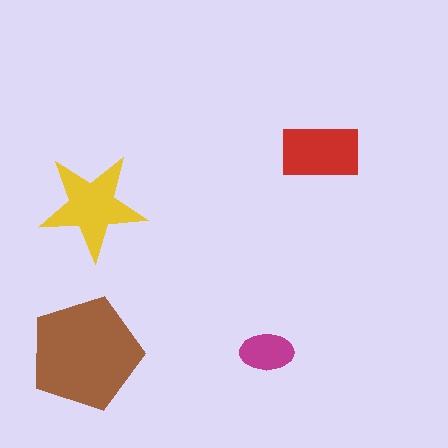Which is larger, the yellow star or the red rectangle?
The yellow star.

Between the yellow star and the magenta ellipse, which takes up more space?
The yellow star.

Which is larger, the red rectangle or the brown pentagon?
The brown pentagon.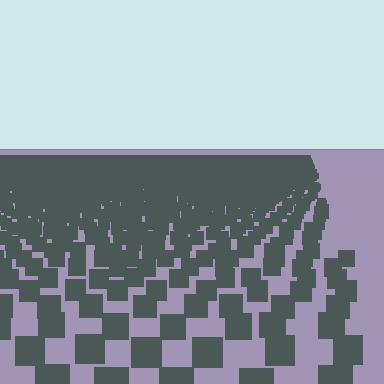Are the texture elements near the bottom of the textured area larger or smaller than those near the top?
Larger. Near the bottom, elements are closer to the viewer and appear at a bigger on-screen size.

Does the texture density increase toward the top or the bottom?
Density increases toward the top.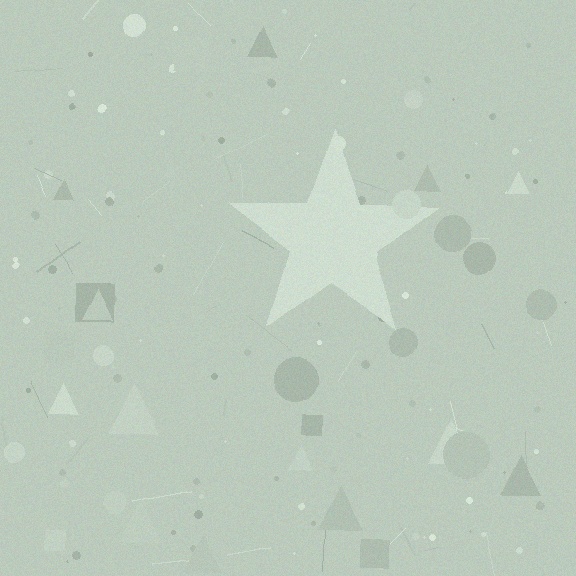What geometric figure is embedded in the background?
A star is embedded in the background.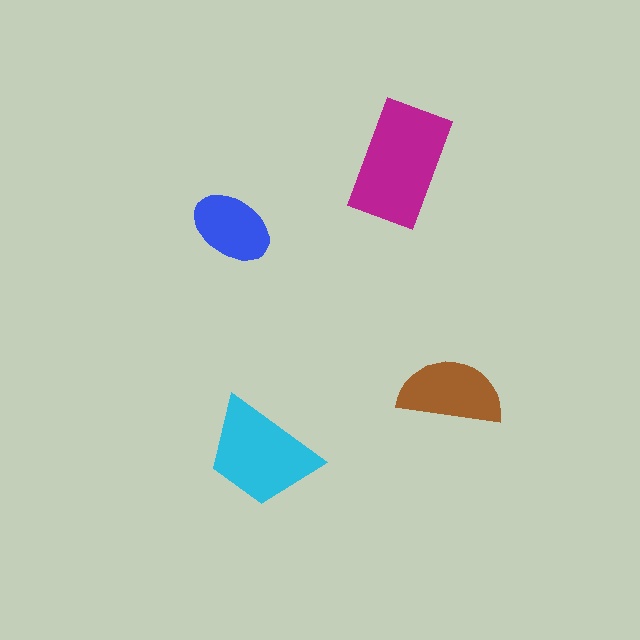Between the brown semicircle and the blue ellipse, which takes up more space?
The brown semicircle.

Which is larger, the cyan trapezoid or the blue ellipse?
The cyan trapezoid.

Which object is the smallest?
The blue ellipse.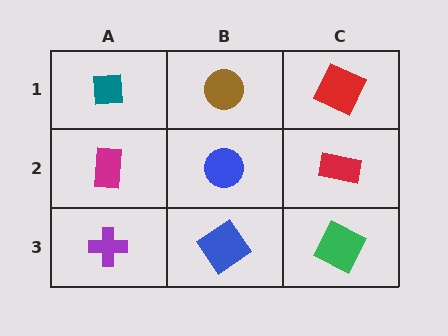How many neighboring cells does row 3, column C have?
2.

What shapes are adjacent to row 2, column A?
A teal square (row 1, column A), a purple cross (row 3, column A), a blue circle (row 2, column B).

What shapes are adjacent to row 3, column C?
A red rectangle (row 2, column C), a blue diamond (row 3, column B).